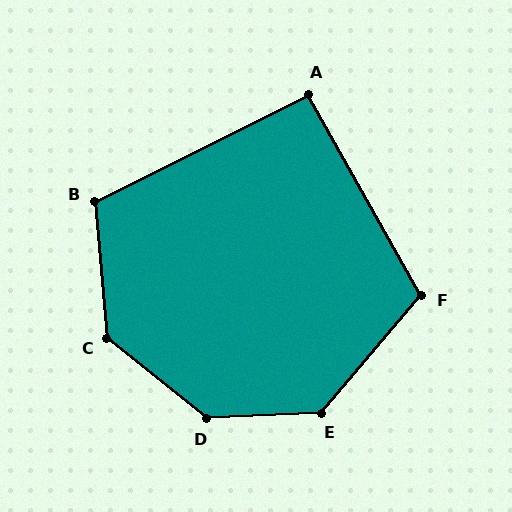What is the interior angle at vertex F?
Approximately 110 degrees (obtuse).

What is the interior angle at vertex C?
Approximately 134 degrees (obtuse).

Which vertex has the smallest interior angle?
A, at approximately 93 degrees.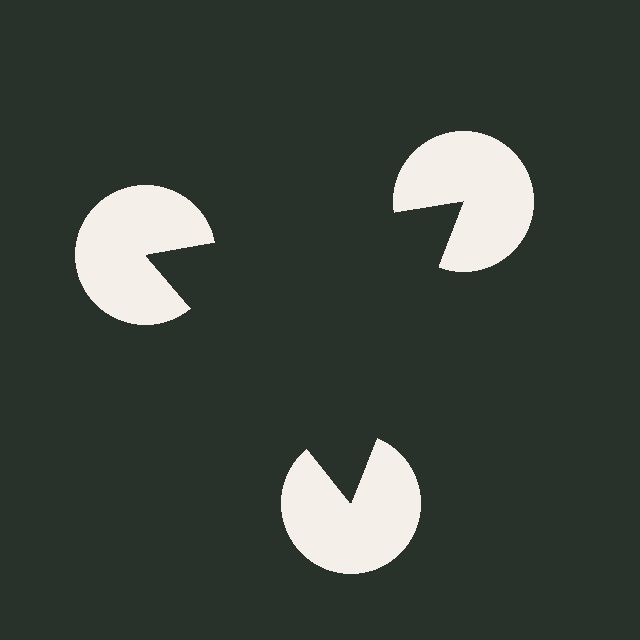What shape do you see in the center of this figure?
An illusory triangle — its edges are inferred from the aligned wedge cuts in the pac-man discs, not physically drawn.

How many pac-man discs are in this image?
There are 3 — one at each vertex of the illusory triangle.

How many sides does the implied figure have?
3 sides.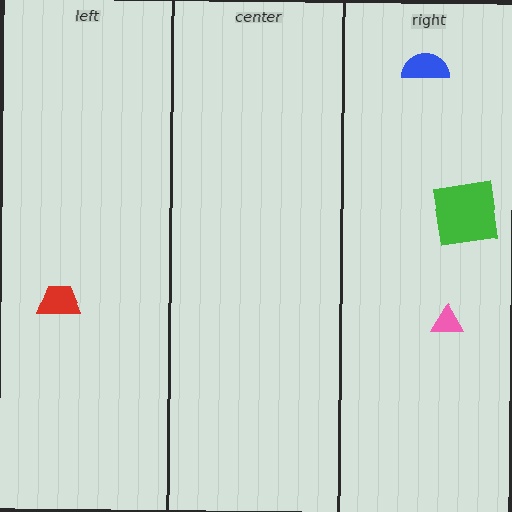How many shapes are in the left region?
1.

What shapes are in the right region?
The green square, the blue semicircle, the pink triangle.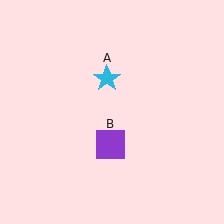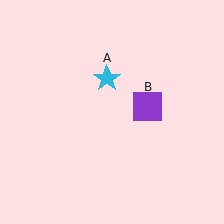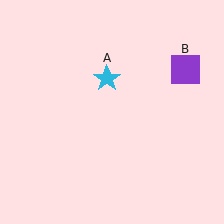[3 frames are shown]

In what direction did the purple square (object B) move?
The purple square (object B) moved up and to the right.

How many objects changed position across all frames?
1 object changed position: purple square (object B).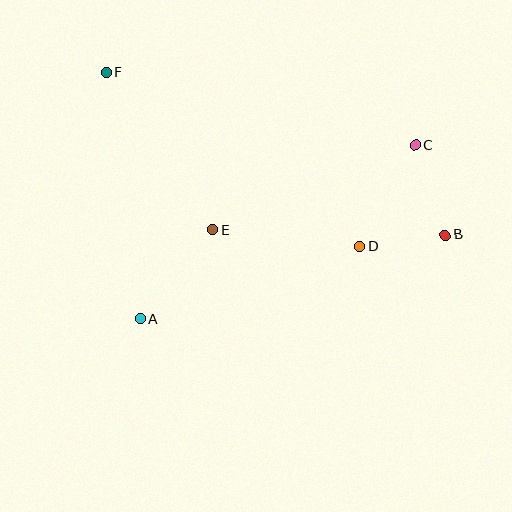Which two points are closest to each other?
Points B and D are closest to each other.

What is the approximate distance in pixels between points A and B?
The distance between A and B is approximately 317 pixels.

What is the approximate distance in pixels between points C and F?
The distance between C and F is approximately 318 pixels.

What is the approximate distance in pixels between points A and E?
The distance between A and E is approximately 115 pixels.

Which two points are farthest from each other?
Points B and F are farthest from each other.